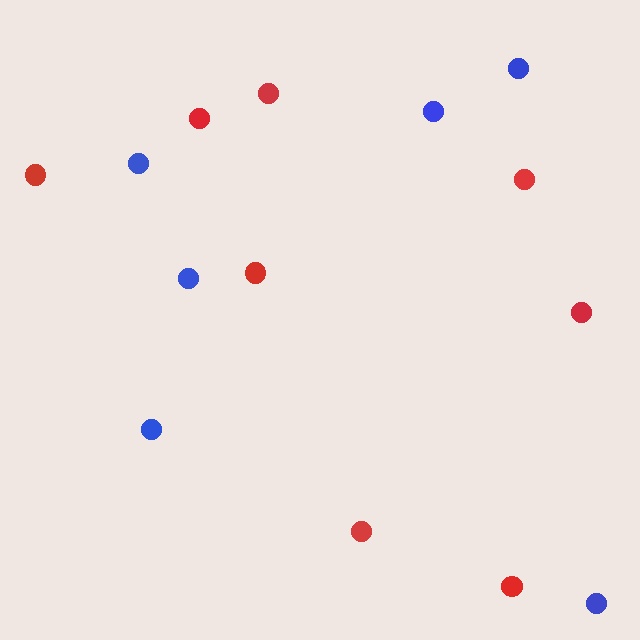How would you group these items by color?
There are 2 groups: one group of blue circles (6) and one group of red circles (8).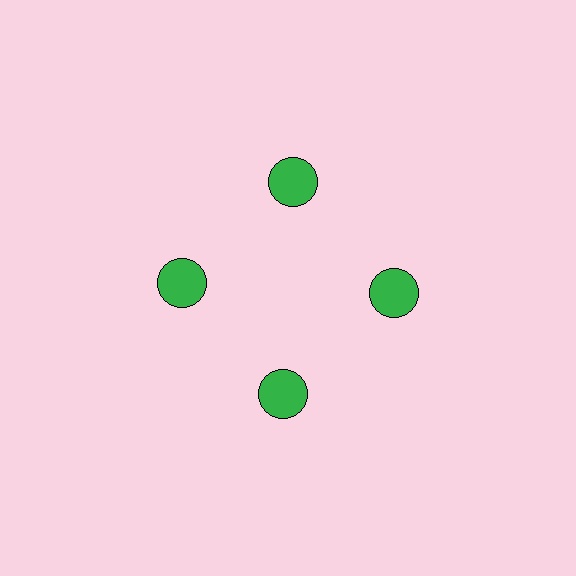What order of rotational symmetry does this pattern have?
This pattern has 4-fold rotational symmetry.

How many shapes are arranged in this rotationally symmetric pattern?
There are 4 shapes, arranged in 4 groups of 1.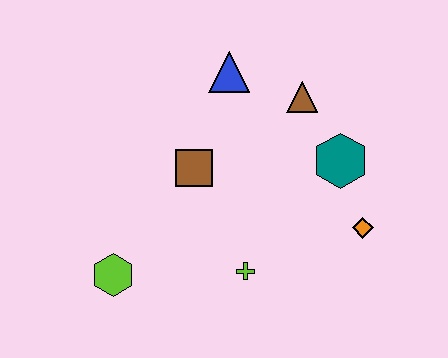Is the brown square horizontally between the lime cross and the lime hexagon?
Yes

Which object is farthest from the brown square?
The orange diamond is farthest from the brown square.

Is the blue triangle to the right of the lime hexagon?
Yes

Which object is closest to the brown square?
The blue triangle is closest to the brown square.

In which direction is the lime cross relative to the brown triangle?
The lime cross is below the brown triangle.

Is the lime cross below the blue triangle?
Yes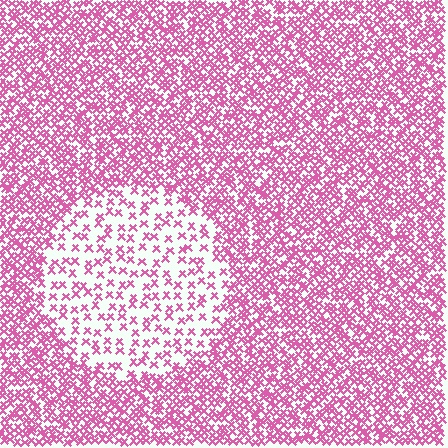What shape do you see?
I see a circle.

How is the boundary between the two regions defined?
The boundary is defined by a change in element density (approximately 2.6x ratio). All elements are the same color, size, and shape.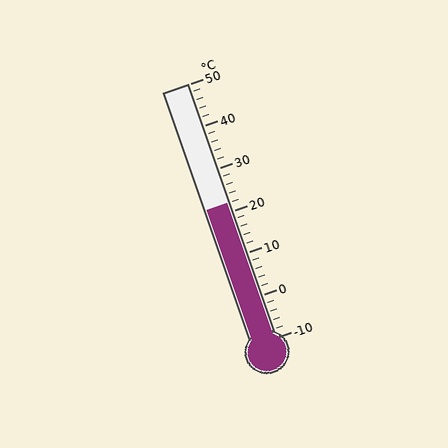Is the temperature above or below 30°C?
The temperature is below 30°C.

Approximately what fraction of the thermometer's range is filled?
The thermometer is filled to approximately 55% of its range.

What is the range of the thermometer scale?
The thermometer scale ranges from -10°C to 50°C.